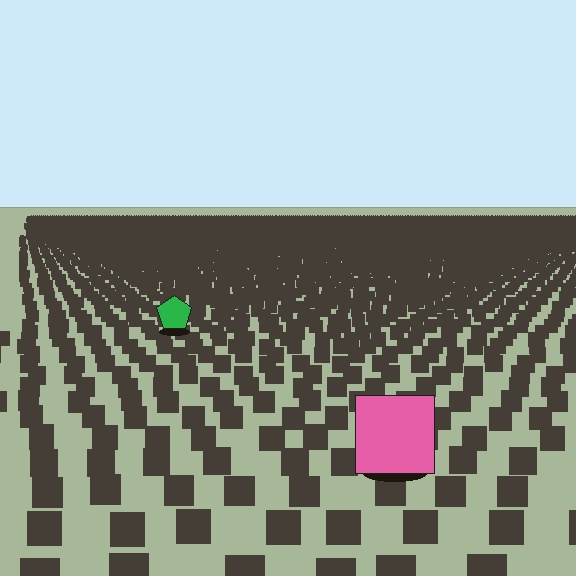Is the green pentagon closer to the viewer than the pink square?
No. The pink square is closer — you can tell from the texture gradient: the ground texture is coarser near it.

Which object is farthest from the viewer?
The green pentagon is farthest from the viewer. It appears smaller and the ground texture around it is denser.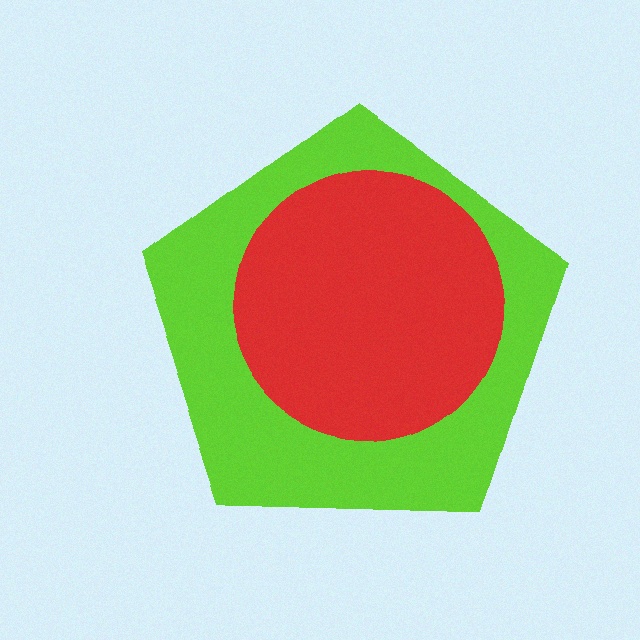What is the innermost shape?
The red circle.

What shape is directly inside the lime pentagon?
The red circle.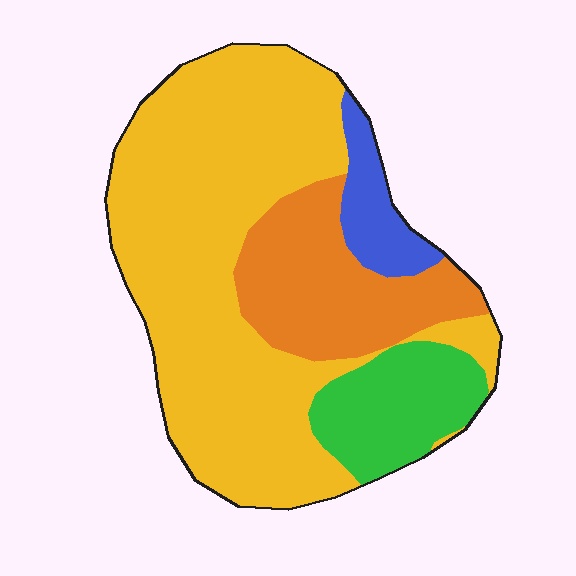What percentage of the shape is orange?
Orange takes up about one fifth (1/5) of the shape.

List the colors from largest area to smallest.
From largest to smallest: yellow, orange, green, blue.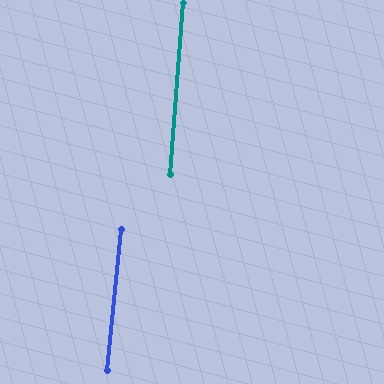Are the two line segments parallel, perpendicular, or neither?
Parallel — their directions differ by only 1.6°.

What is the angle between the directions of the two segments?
Approximately 2 degrees.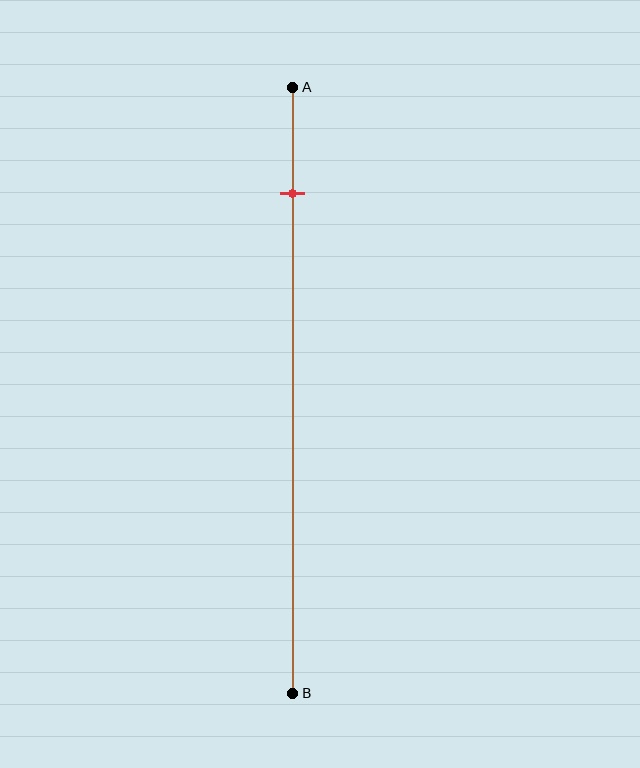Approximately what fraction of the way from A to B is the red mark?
The red mark is approximately 20% of the way from A to B.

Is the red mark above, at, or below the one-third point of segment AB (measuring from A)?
The red mark is above the one-third point of segment AB.